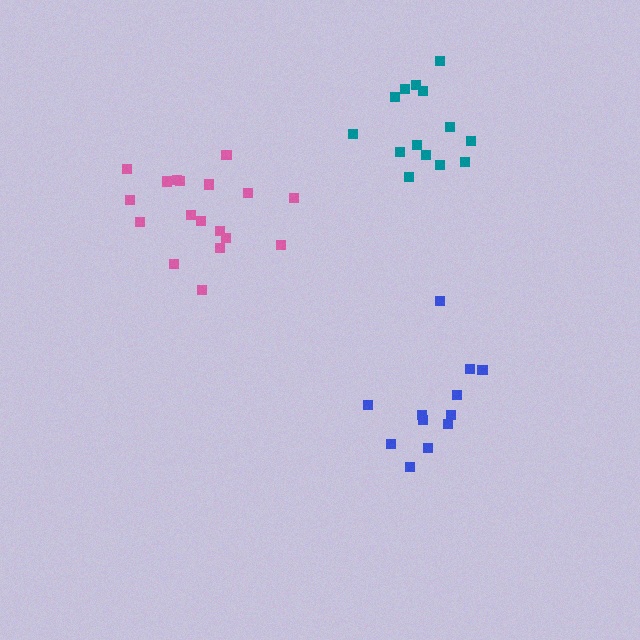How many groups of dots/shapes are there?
There are 3 groups.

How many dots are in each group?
Group 1: 18 dots, Group 2: 12 dots, Group 3: 14 dots (44 total).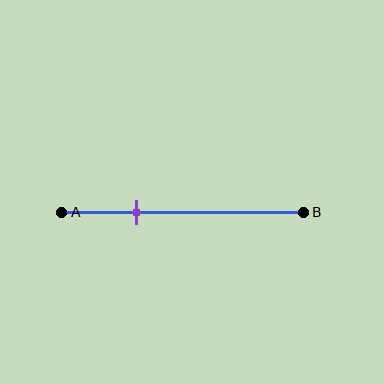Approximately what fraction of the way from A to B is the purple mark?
The purple mark is approximately 30% of the way from A to B.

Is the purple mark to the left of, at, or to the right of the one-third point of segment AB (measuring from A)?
The purple mark is approximately at the one-third point of segment AB.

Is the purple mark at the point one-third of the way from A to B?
Yes, the mark is approximately at the one-third point.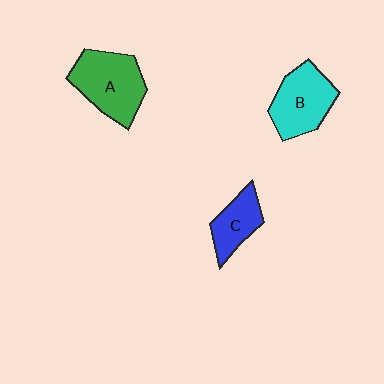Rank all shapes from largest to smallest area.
From largest to smallest: A (green), B (cyan), C (blue).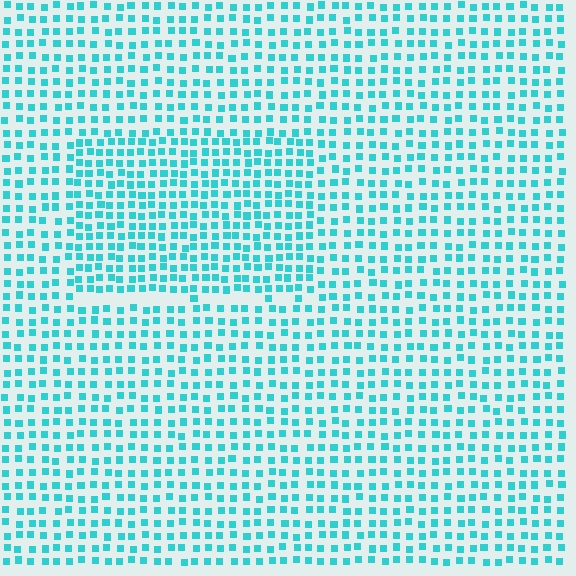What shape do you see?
I see a rectangle.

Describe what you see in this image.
The image contains small cyan elements arranged at two different densities. A rectangle-shaped region is visible where the elements are more densely packed than the surrounding area.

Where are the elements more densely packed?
The elements are more densely packed inside the rectangle boundary.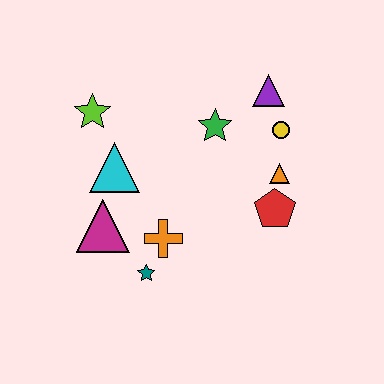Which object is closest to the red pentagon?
The orange triangle is closest to the red pentagon.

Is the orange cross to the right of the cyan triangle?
Yes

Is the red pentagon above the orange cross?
Yes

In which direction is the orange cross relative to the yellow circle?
The orange cross is to the left of the yellow circle.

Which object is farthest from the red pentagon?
The lime star is farthest from the red pentagon.